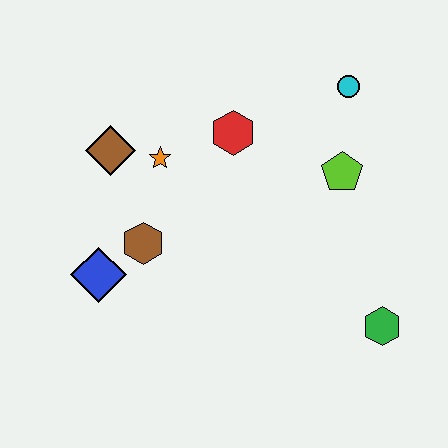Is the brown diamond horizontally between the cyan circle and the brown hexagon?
No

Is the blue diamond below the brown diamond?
Yes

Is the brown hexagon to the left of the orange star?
Yes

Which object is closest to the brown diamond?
The orange star is closest to the brown diamond.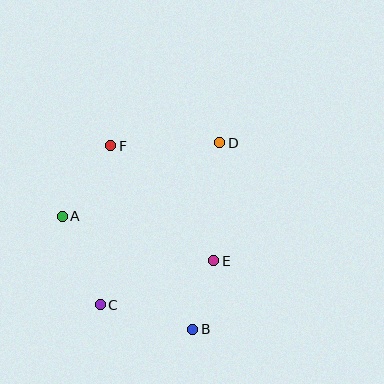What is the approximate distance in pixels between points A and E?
The distance between A and E is approximately 158 pixels.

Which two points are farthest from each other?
Points B and F are farthest from each other.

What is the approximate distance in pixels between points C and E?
The distance between C and E is approximately 122 pixels.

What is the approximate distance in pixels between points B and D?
The distance between B and D is approximately 188 pixels.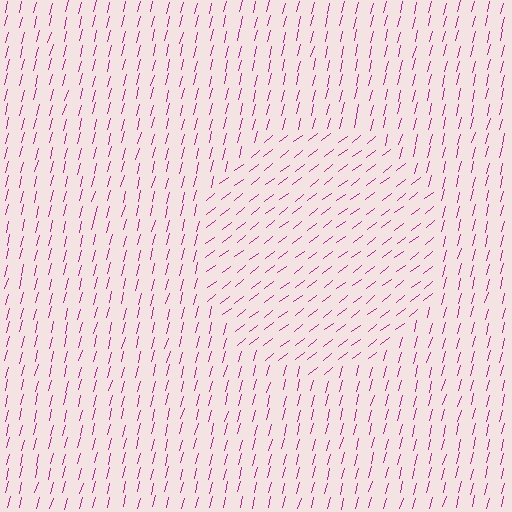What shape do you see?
I see a circle.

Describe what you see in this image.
The image is filled with small magenta line segments. A circle region in the image has lines oriented differently from the surrounding lines, creating a visible texture boundary.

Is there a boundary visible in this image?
Yes, there is a texture boundary formed by a change in line orientation.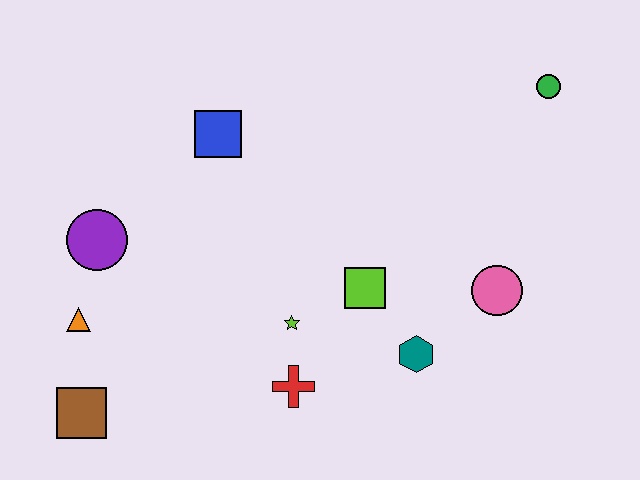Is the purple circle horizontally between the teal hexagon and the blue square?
No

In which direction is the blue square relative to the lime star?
The blue square is above the lime star.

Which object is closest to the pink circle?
The teal hexagon is closest to the pink circle.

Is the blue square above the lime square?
Yes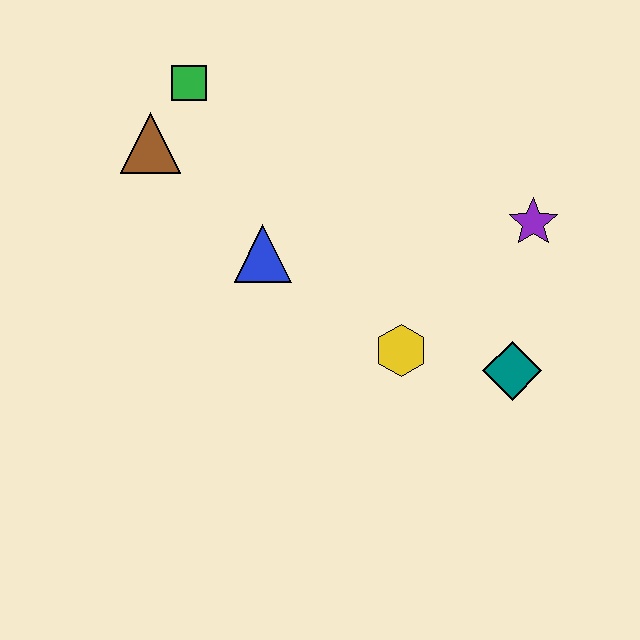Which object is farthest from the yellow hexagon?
The green square is farthest from the yellow hexagon.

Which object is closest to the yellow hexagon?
The teal diamond is closest to the yellow hexagon.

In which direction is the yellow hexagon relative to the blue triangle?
The yellow hexagon is to the right of the blue triangle.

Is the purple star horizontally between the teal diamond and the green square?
No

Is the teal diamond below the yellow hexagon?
Yes